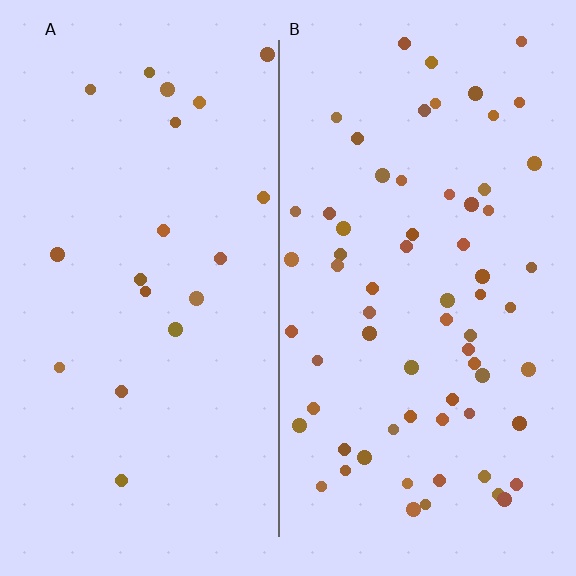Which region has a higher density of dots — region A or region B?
B (the right).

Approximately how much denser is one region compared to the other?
Approximately 3.4× — region B over region A.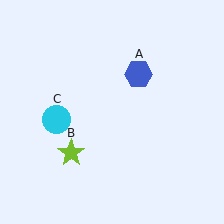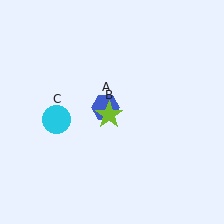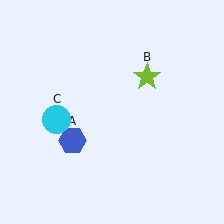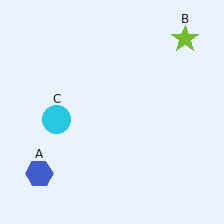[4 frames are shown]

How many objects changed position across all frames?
2 objects changed position: blue hexagon (object A), lime star (object B).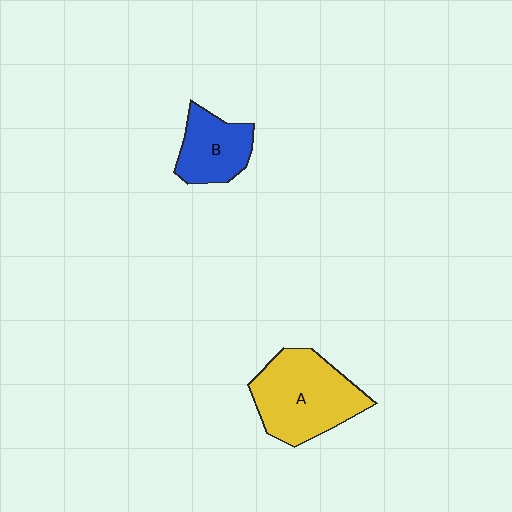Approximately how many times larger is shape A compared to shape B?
Approximately 1.7 times.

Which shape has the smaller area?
Shape B (blue).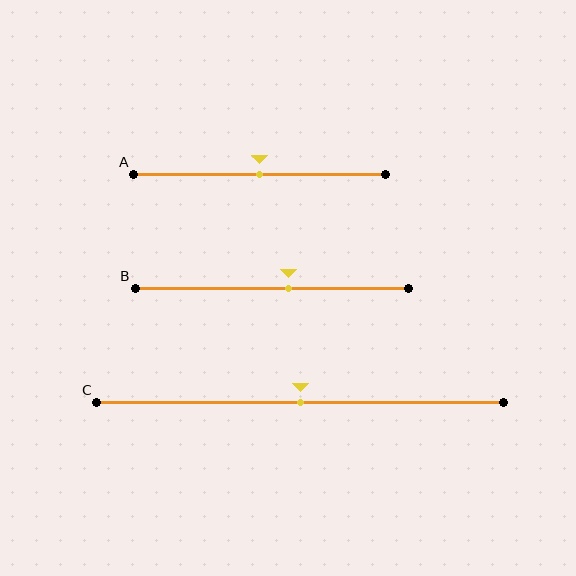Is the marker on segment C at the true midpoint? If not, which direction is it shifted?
Yes, the marker on segment C is at the true midpoint.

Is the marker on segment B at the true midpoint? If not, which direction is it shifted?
No, the marker on segment B is shifted to the right by about 6% of the segment length.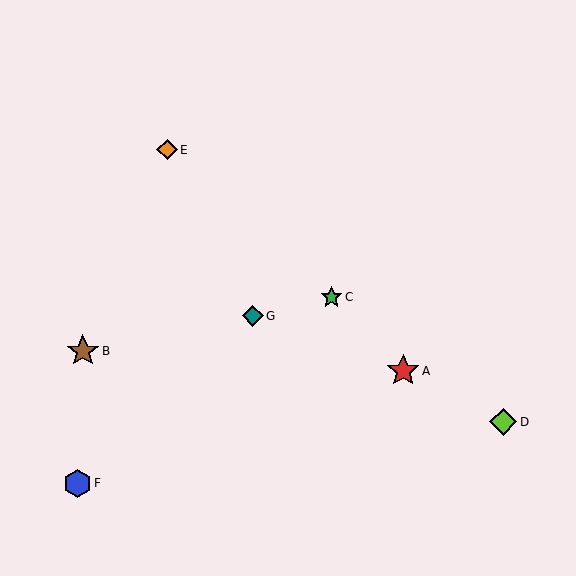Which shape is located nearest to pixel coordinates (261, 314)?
The teal diamond (labeled G) at (253, 316) is nearest to that location.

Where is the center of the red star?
The center of the red star is at (403, 371).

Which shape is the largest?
The red star (labeled A) is the largest.